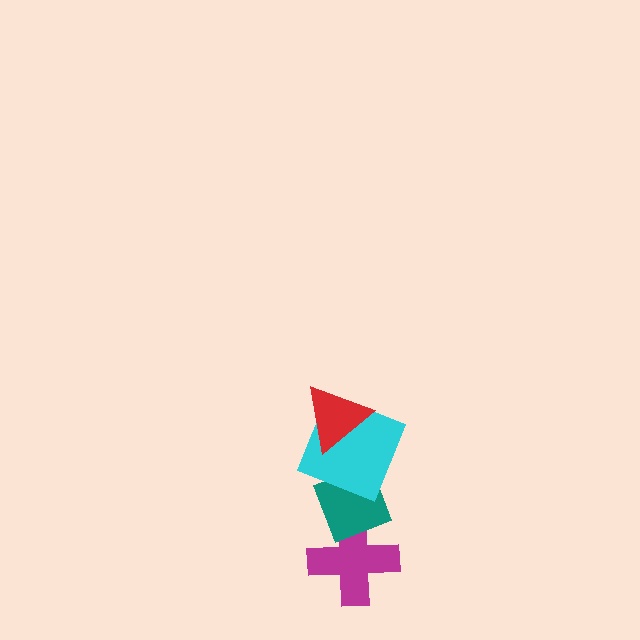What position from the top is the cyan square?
The cyan square is 2nd from the top.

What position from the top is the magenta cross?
The magenta cross is 4th from the top.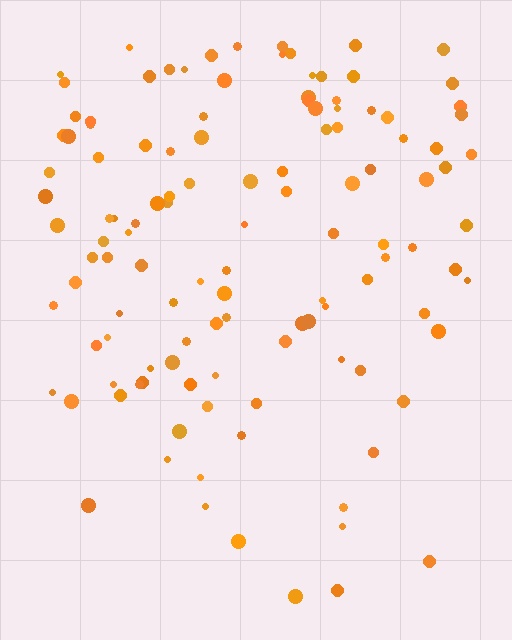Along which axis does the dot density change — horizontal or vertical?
Vertical.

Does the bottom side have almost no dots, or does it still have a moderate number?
Still a moderate number, just noticeably fewer than the top.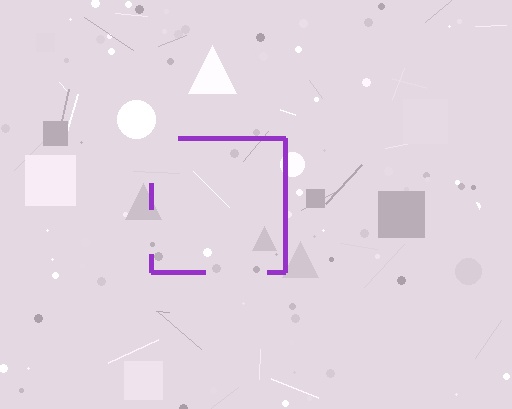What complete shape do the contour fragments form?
The contour fragments form a square.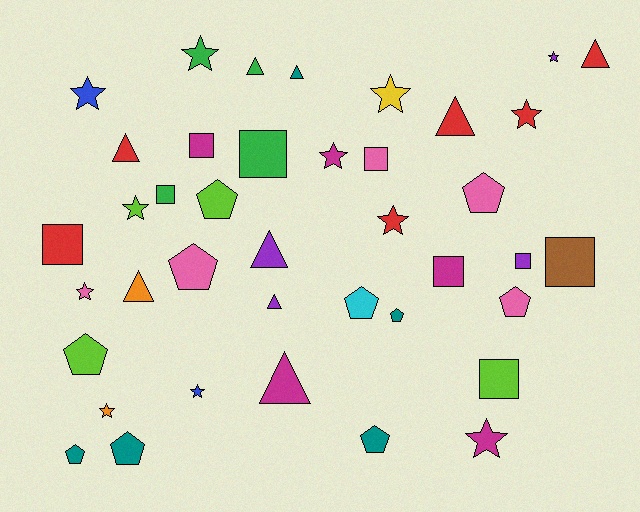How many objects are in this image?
There are 40 objects.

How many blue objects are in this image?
There are 2 blue objects.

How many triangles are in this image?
There are 9 triangles.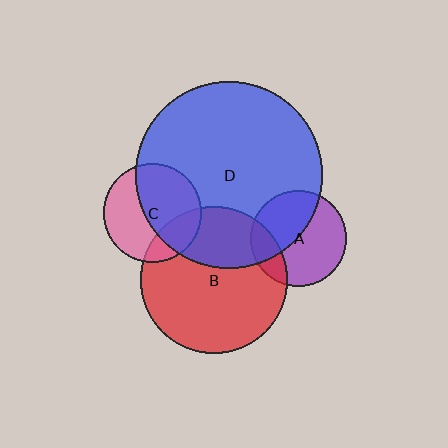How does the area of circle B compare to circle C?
Approximately 2.2 times.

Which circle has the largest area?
Circle D (blue).